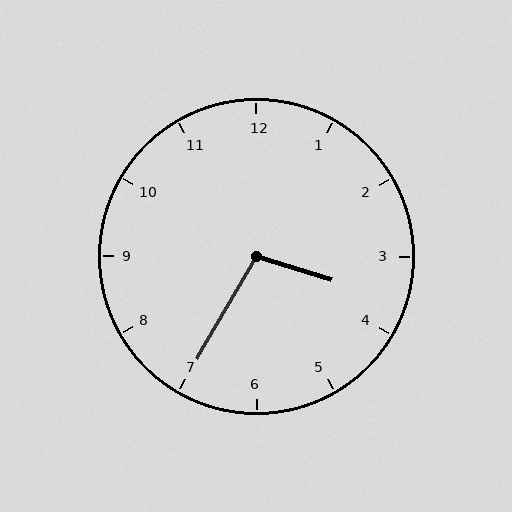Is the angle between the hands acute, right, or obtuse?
It is obtuse.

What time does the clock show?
3:35.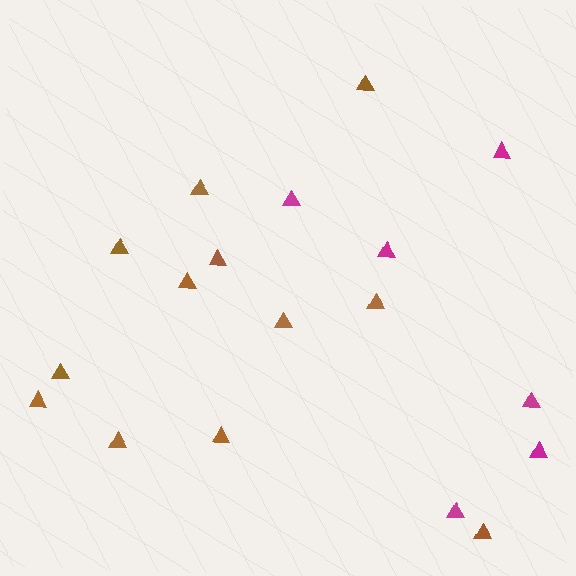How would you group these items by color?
There are 2 groups: one group of brown triangles (12) and one group of magenta triangles (6).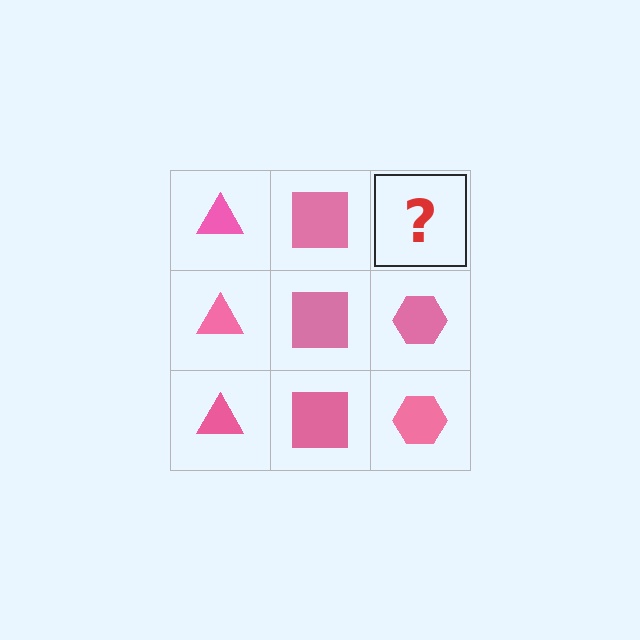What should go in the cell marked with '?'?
The missing cell should contain a pink hexagon.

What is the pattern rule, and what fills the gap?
The rule is that each column has a consistent shape. The gap should be filled with a pink hexagon.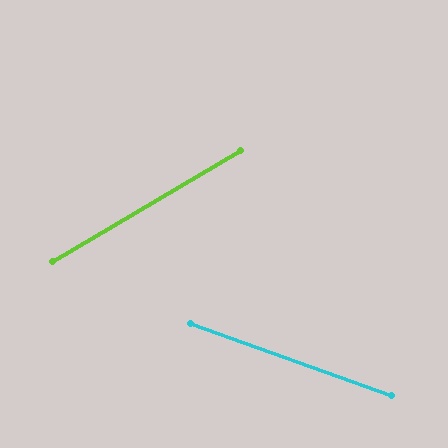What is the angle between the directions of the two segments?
Approximately 50 degrees.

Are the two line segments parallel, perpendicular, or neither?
Neither parallel nor perpendicular — they differ by about 50°.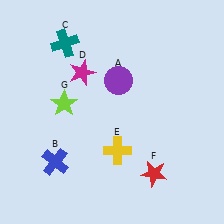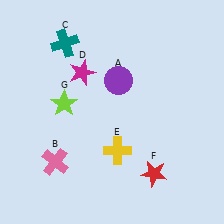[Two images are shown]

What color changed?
The cross (B) changed from blue in Image 1 to pink in Image 2.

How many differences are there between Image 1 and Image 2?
There is 1 difference between the two images.